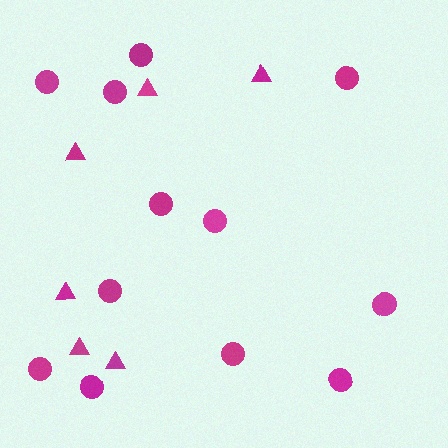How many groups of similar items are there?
There are 2 groups: one group of circles (12) and one group of triangles (6).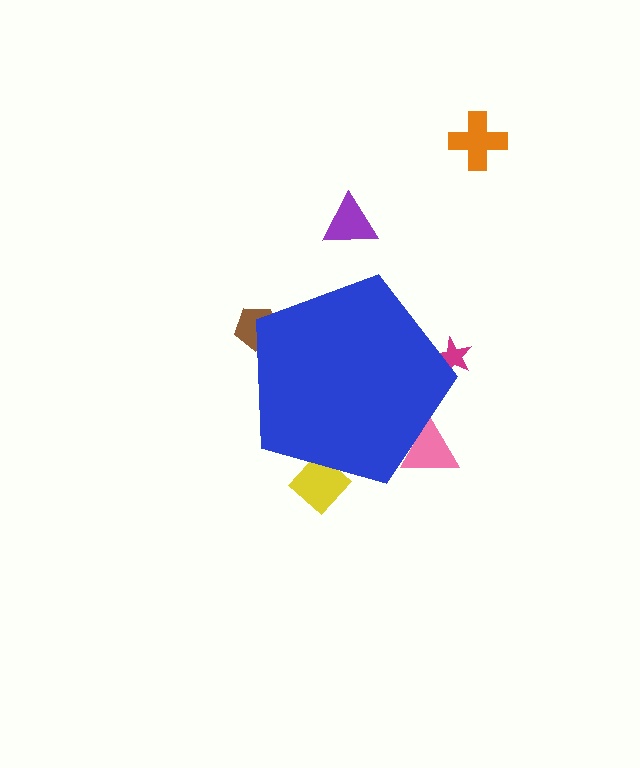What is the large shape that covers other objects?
A blue pentagon.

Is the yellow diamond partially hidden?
Yes, the yellow diamond is partially hidden behind the blue pentagon.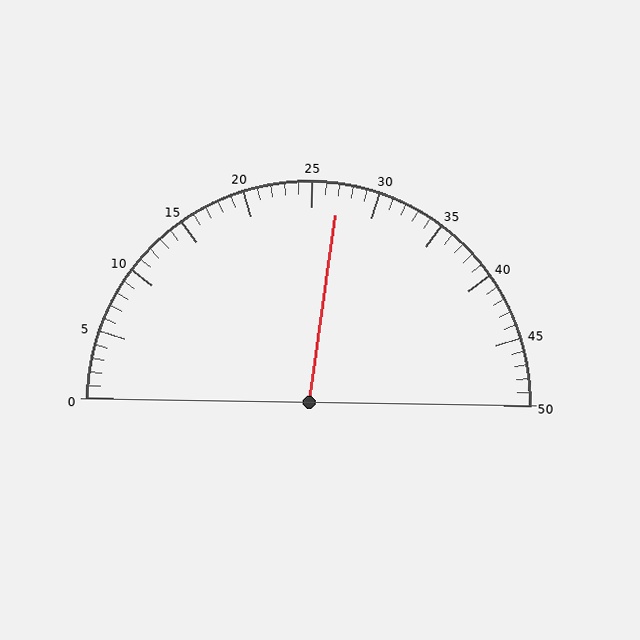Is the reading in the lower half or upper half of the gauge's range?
The reading is in the upper half of the range (0 to 50).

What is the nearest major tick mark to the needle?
The nearest major tick mark is 25.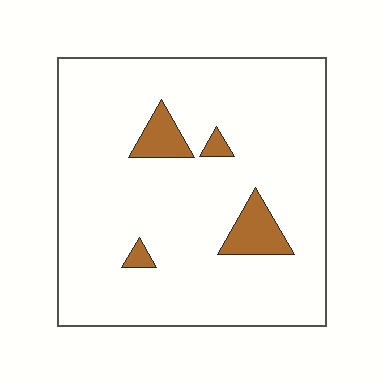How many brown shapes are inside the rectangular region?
4.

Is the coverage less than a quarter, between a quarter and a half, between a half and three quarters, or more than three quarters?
Less than a quarter.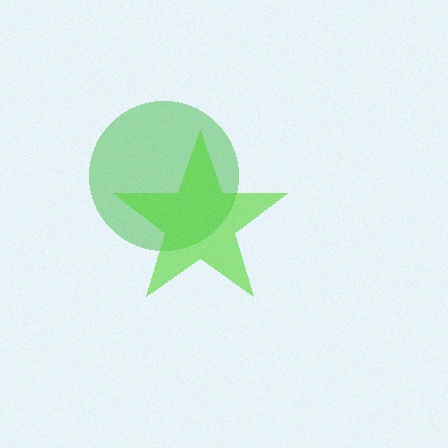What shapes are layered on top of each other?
The layered shapes are: a green circle, a lime star.